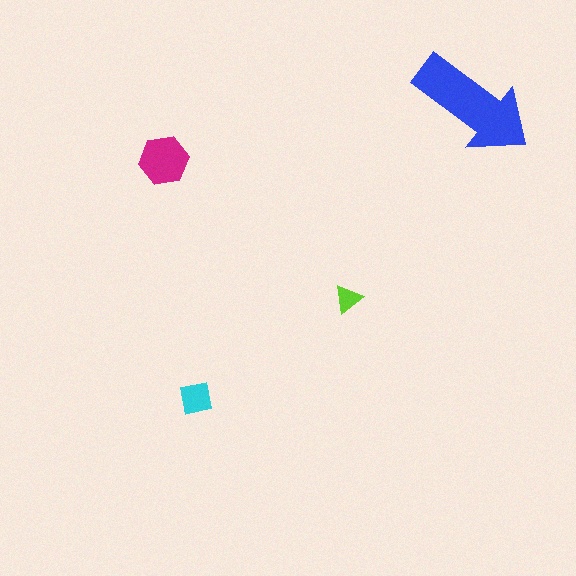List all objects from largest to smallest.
The blue arrow, the magenta hexagon, the cyan square, the lime triangle.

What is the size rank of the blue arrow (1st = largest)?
1st.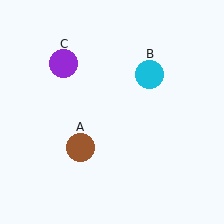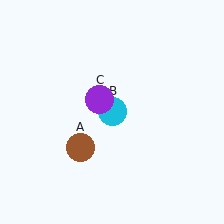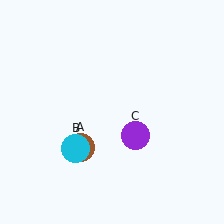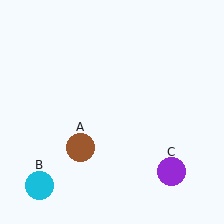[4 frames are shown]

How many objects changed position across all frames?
2 objects changed position: cyan circle (object B), purple circle (object C).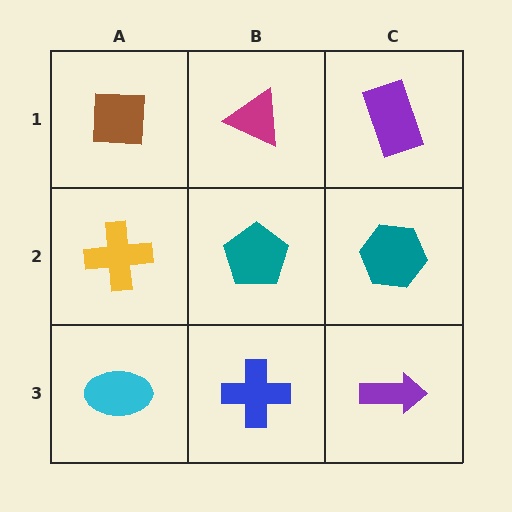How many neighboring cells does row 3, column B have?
3.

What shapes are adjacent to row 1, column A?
A yellow cross (row 2, column A), a magenta triangle (row 1, column B).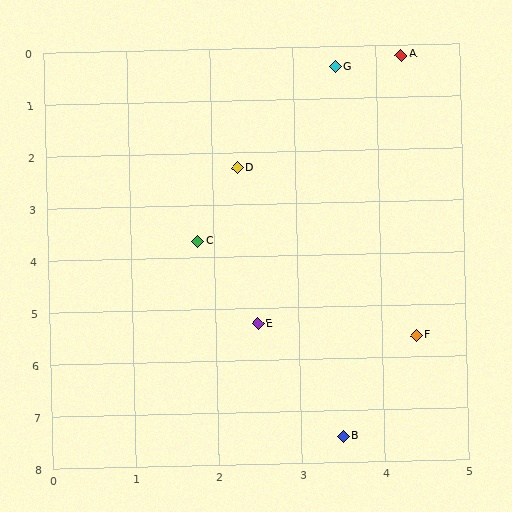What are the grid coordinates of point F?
Point F is at approximately (4.4, 5.6).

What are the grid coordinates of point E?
Point E is at approximately (2.5, 5.3).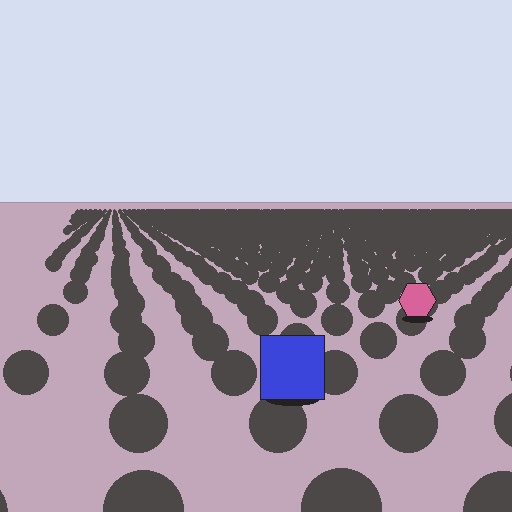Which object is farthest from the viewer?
The pink hexagon is farthest from the viewer. It appears smaller and the ground texture around it is denser.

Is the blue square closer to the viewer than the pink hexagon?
Yes. The blue square is closer — you can tell from the texture gradient: the ground texture is coarser near it.